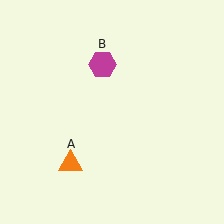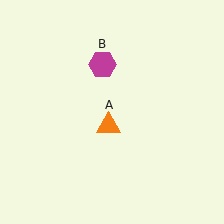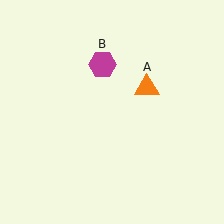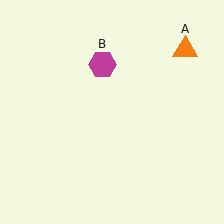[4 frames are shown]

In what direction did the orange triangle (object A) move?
The orange triangle (object A) moved up and to the right.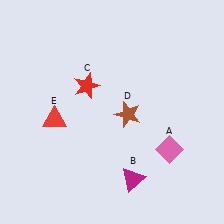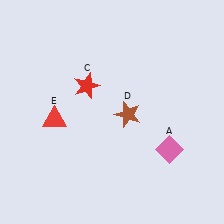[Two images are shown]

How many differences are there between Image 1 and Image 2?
There is 1 difference between the two images.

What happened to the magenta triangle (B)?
The magenta triangle (B) was removed in Image 2. It was in the bottom-right area of Image 1.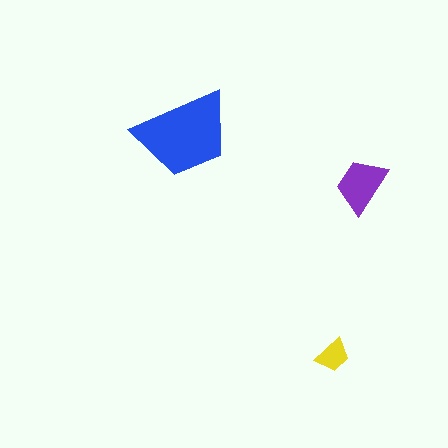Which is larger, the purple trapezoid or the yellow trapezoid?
The purple one.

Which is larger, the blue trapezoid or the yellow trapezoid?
The blue one.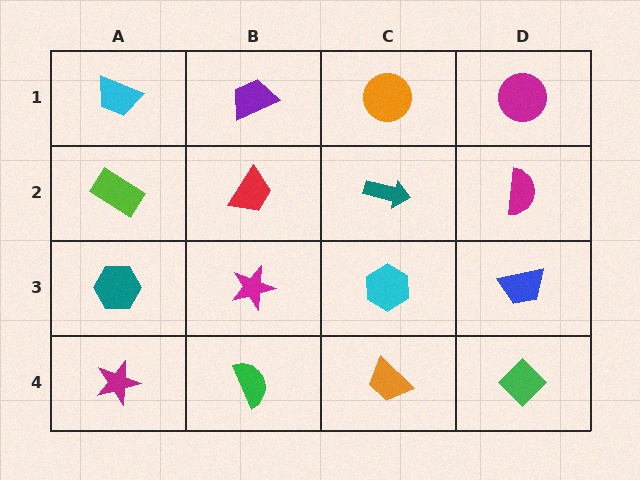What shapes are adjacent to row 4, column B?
A magenta star (row 3, column B), a magenta star (row 4, column A), an orange trapezoid (row 4, column C).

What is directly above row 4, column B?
A magenta star.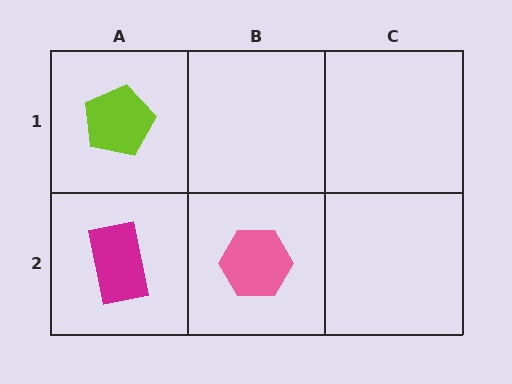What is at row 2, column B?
A pink hexagon.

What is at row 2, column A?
A magenta rectangle.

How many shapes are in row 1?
1 shape.